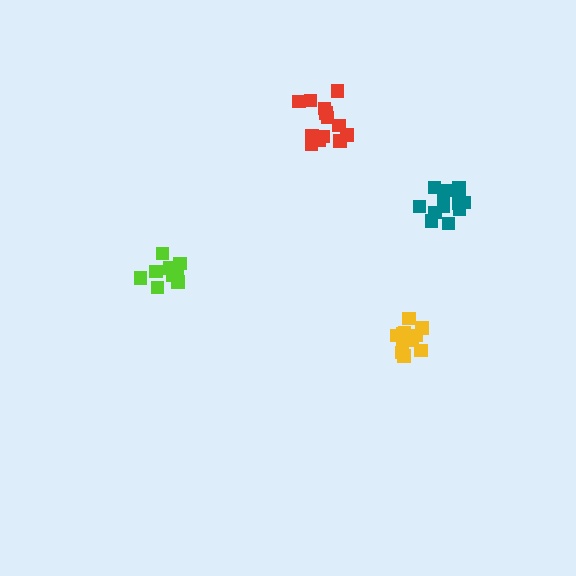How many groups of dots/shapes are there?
There are 4 groups.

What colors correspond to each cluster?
The clusters are colored: lime, yellow, red, teal.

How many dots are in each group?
Group 1: 11 dots, Group 2: 12 dots, Group 3: 13 dots, Group 4: 14 dots (50 total).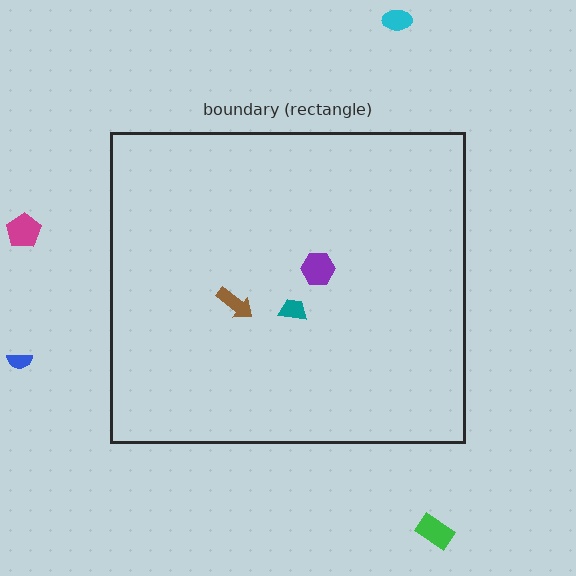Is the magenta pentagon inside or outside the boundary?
Outside.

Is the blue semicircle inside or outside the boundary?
Outside.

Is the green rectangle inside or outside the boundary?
Outside.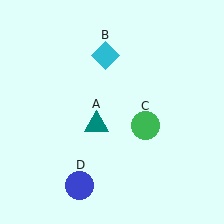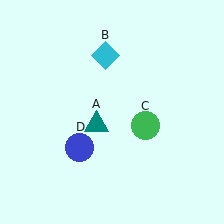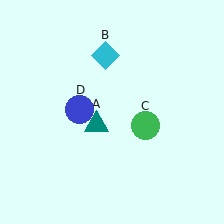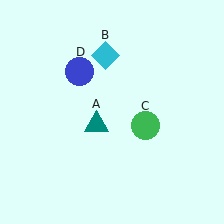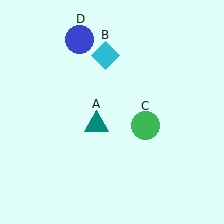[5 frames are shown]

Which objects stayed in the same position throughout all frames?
Teal triangle (object A) and cyan diamond (object B) and green circle (object C) remained stationary.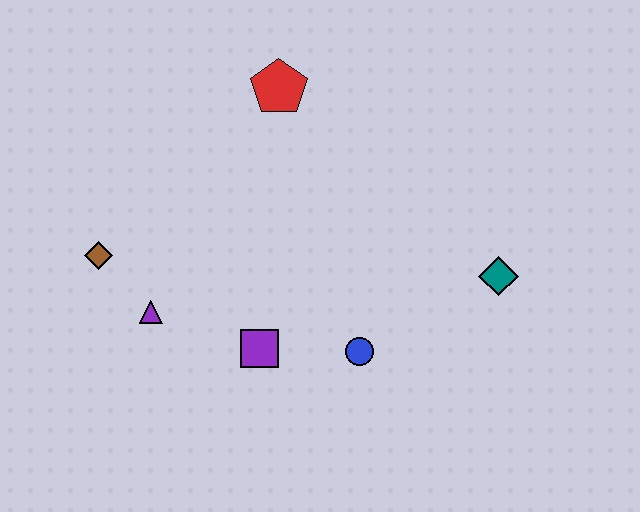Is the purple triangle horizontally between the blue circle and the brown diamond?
Yes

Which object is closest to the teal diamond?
The blue circle is closest to the teal diamond.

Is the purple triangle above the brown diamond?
No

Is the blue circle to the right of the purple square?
Yes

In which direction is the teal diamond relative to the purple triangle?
The teal diamond is to the right of the purple triangle.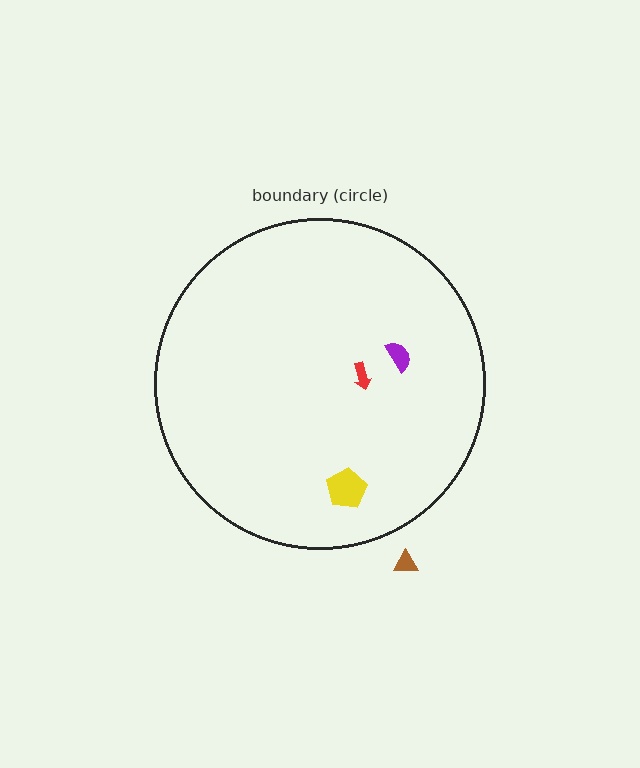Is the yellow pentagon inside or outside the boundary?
Inside.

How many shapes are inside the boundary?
3 inside, 1 outside.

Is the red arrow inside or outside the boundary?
Inside.